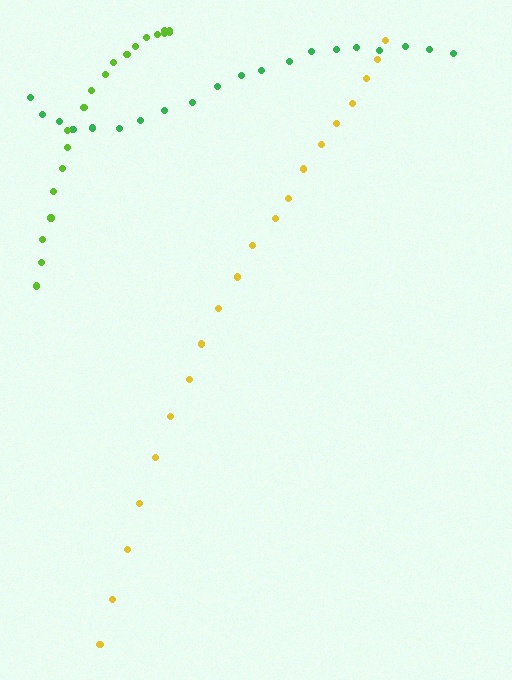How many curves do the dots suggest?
There are 3 distinct paths.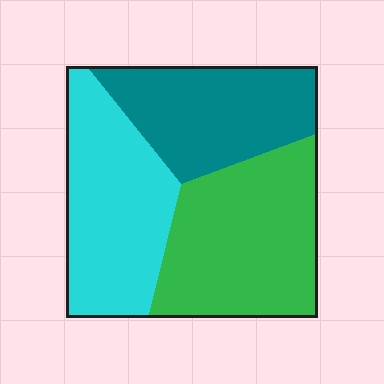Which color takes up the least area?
Teal, at roughly 30%.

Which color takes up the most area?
Green, at roughly 40%.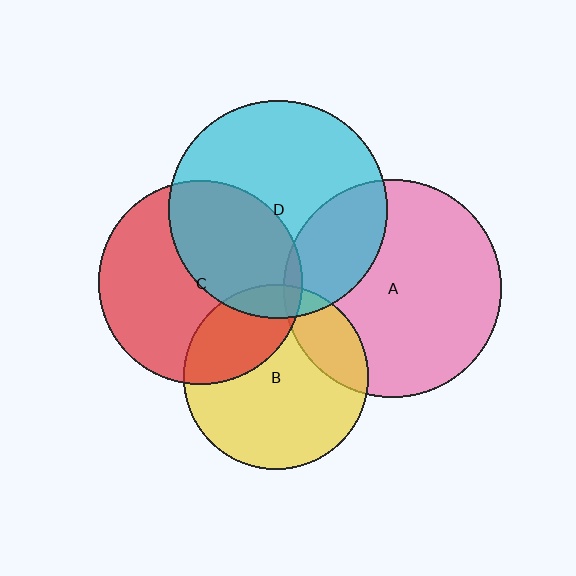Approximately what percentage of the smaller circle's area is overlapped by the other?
Approximately 10%.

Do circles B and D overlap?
Yes.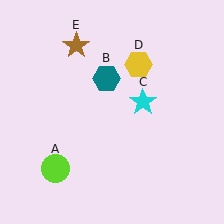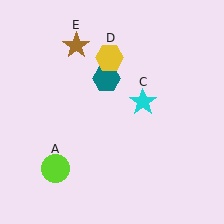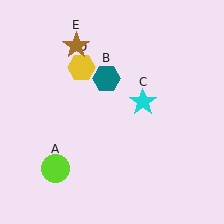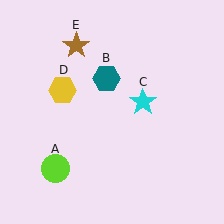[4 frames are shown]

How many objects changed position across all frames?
1 object changed position: yellow hexagon (object D).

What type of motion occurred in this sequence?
The yellow hexagon (object D) rotated counterclockwise around the center of the scene.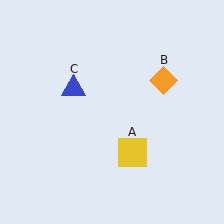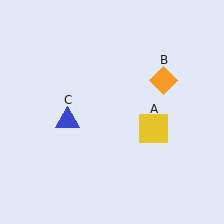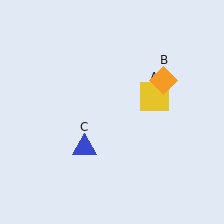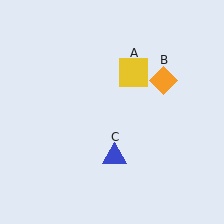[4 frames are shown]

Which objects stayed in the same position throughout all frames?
Orange diamond (object B) remained stationary.